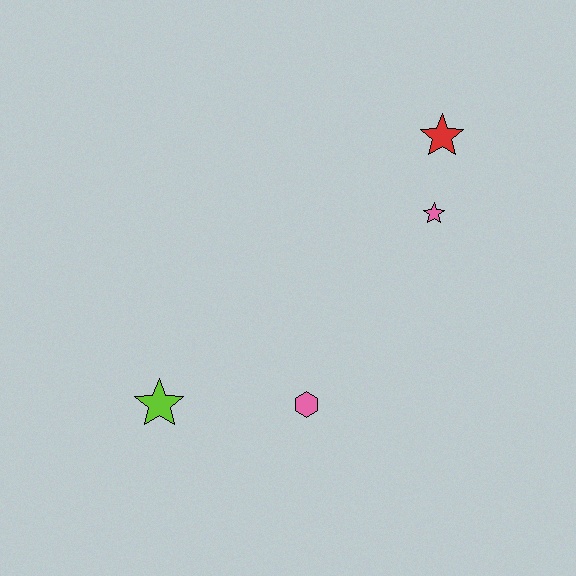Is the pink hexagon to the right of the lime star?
Yes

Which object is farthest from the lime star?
The red star is farthest from the lime star.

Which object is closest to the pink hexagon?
The lime star is closest to the pink hexagon.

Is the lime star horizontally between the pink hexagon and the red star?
No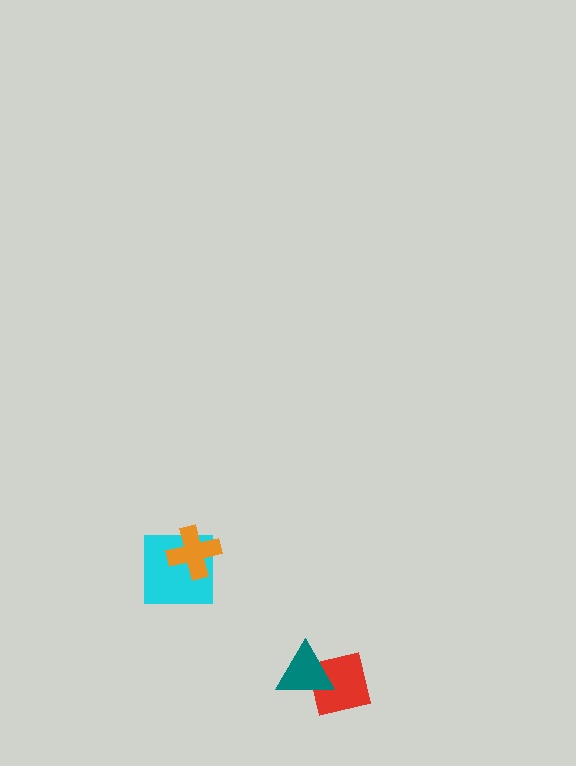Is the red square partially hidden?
Yes, it is partially covered by another shape.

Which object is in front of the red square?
The teal triangle is in front of the red square.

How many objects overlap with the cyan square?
1 object overlaps with the cyan square.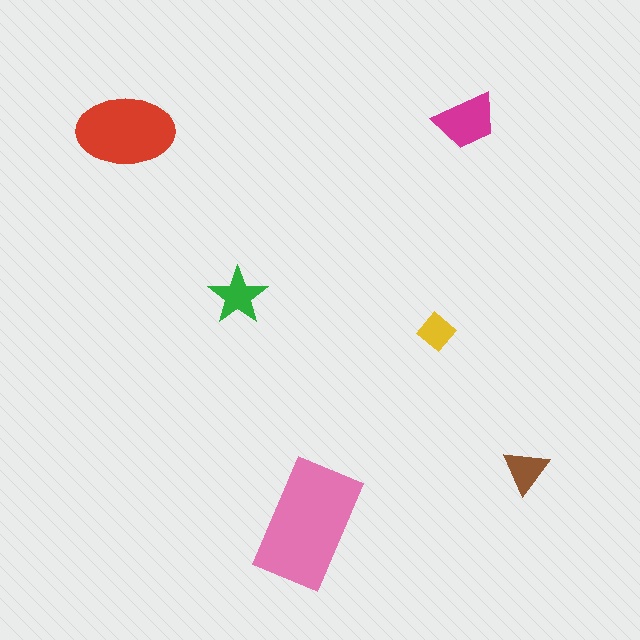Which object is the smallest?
The yellow diamond.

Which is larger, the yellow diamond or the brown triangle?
The brown triangle.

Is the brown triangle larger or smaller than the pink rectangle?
Smaller.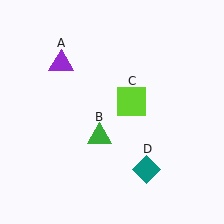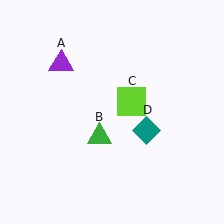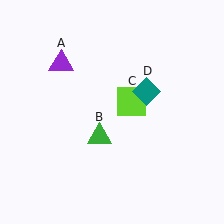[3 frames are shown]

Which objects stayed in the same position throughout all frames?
Purple triangle (object A) and green triangle (object B) and lime square (object C) remained stationary.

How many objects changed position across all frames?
1 object changed position: teal diamond (object D).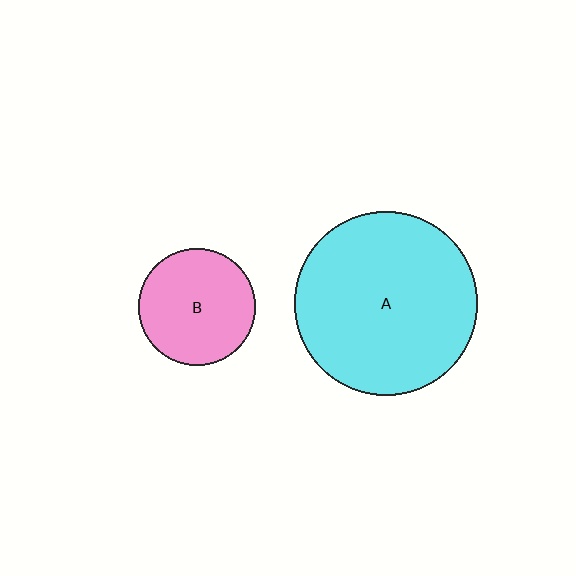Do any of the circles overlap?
No, none of the circles overlap.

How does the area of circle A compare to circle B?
Approximately 2.5 times.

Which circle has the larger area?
Circle A (cyan).